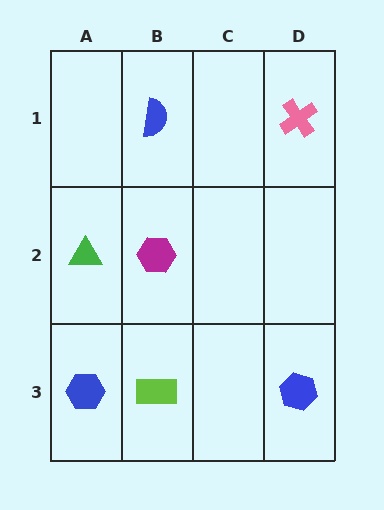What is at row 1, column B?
A blue semicircle.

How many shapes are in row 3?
3 shapes.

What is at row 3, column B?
A lime rectangle.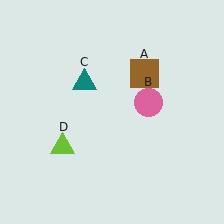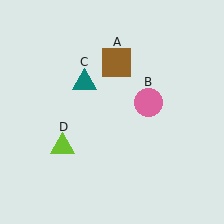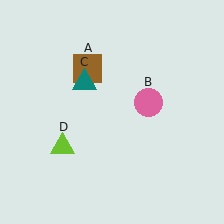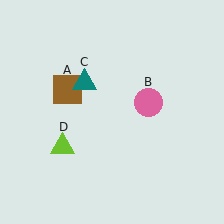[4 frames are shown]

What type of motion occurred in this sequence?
The brown square (object A) rotated counterclockwise around the center of the scene.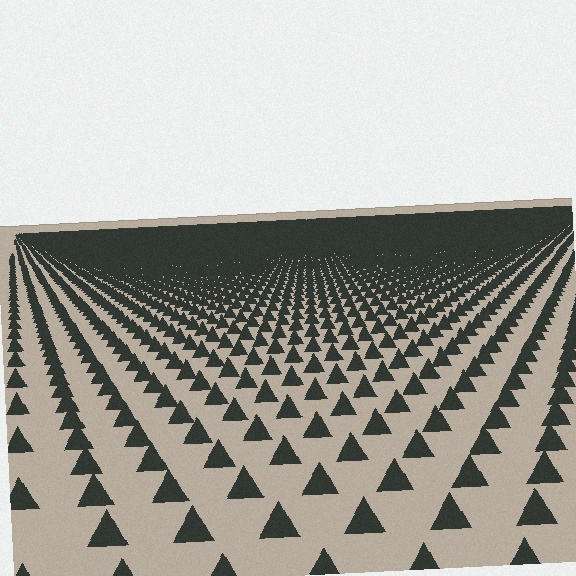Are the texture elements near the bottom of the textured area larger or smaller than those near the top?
Larger. Near the bottom, elements are closer to the viewer and appear at a bigger on-screen size.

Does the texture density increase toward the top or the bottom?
Density increases toward the top.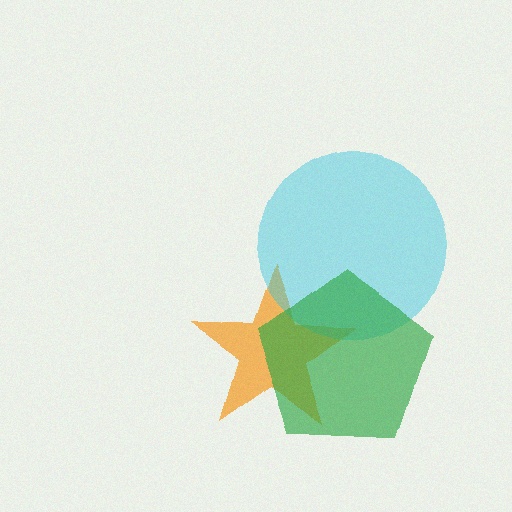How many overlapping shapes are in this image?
There are 3 overlapping shapes in the image.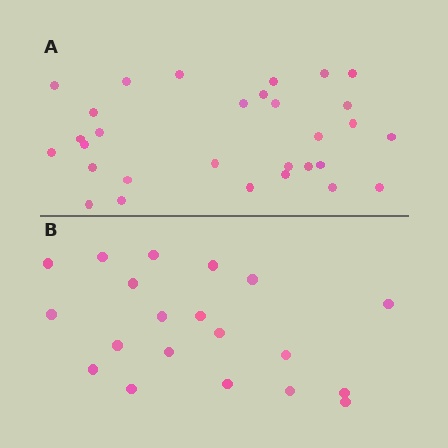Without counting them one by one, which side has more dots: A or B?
Region A (the top region) has more dots.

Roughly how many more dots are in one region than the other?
Region A has roughly 10 or so more dots than region B.